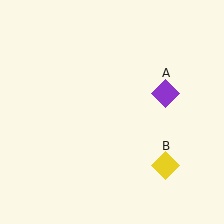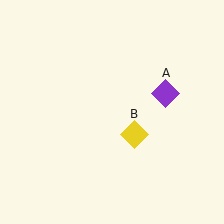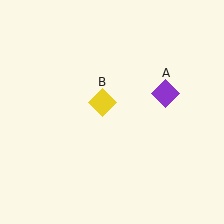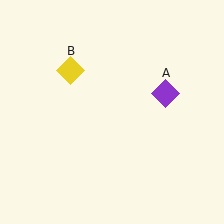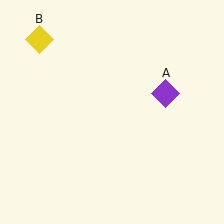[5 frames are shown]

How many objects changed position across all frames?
1 object changed position: yellow diamond (object B).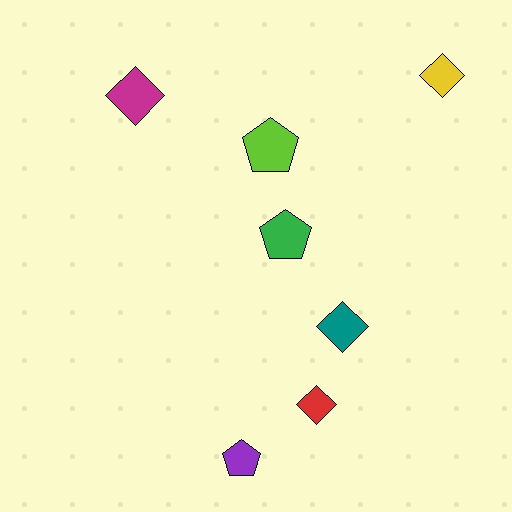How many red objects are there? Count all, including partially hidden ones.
There is 1 red object.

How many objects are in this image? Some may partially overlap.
There are 7 objects.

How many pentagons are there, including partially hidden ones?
There are 3 pentagons.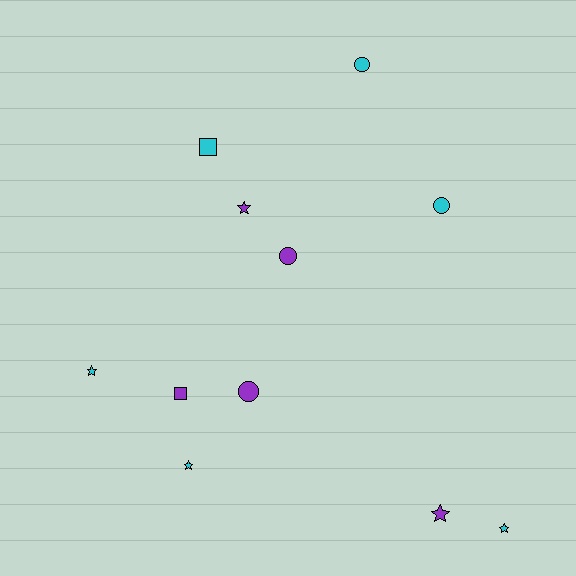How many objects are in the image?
There are 11 objects.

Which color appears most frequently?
Cyan, with 6 objects.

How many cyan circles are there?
There are 2 cyan circles.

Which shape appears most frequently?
Star, with 5 objects.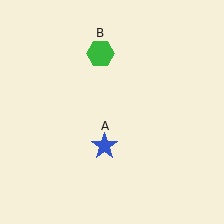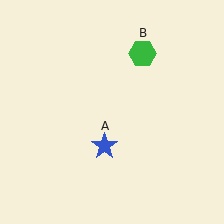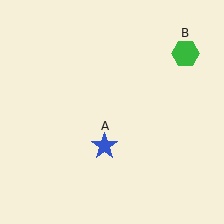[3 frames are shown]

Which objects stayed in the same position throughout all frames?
Blue star (object A) remained stationary.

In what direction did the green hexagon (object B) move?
The green hexagon (object B) moved right.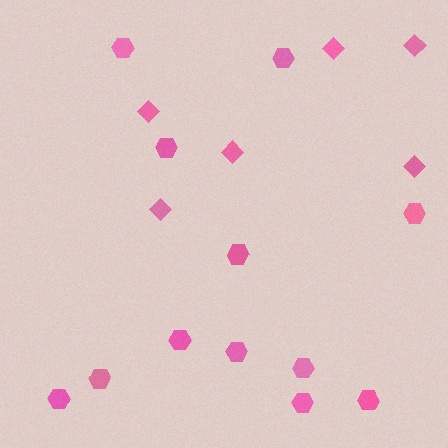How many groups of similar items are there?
There are 2 groups: one group of diamonds (6) and one group of hexagons (12).